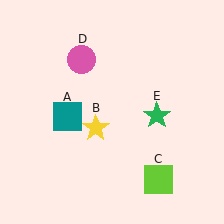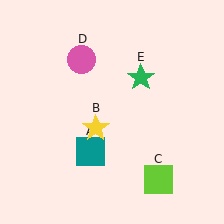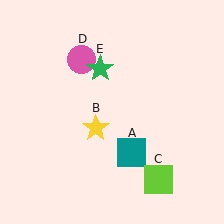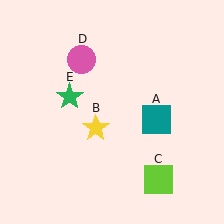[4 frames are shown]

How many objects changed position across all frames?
2 objects changed position: teal square (object A), green star (object E).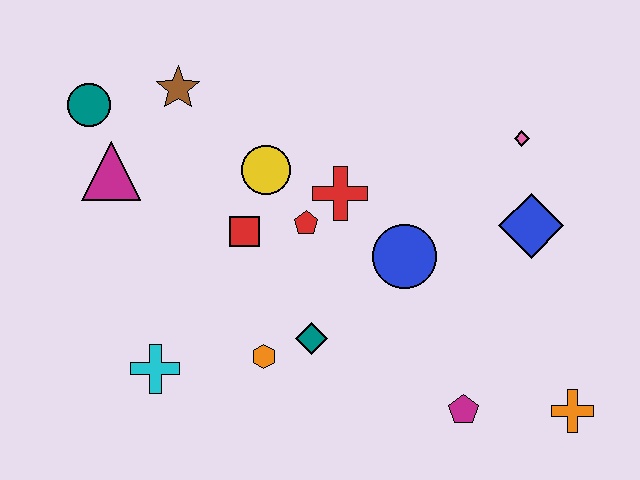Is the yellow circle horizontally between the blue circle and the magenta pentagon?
No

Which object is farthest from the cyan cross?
The pink diamond is farthest from the cyan cross.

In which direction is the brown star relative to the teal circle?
The brown star is to the right of the teal circle.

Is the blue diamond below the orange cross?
No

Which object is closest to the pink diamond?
The blue diamond is closest to the pink diamond.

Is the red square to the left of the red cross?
Yes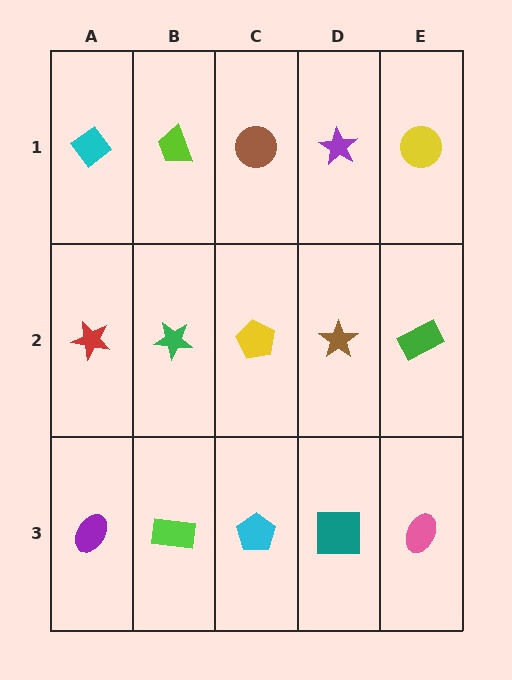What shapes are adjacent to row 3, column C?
A yellow pentagon (row 2, column C), a lime rectangle (row 3, column B), a teal square (row 3, column D).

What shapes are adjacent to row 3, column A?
A red star (row 2, column A), a lime rectangle (row 3, column B).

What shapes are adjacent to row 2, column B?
A lime trapezoid (row 1, column B), a lime rectangle (row 3, column B), a red star (row 2, column A), a yellow pentagon (row 2, column C).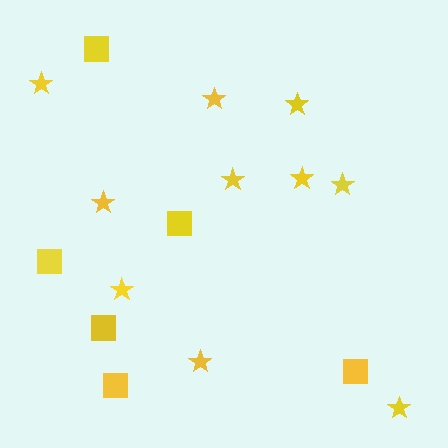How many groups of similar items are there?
There are 2 groups: one group of stars (10) and one group of squares (6).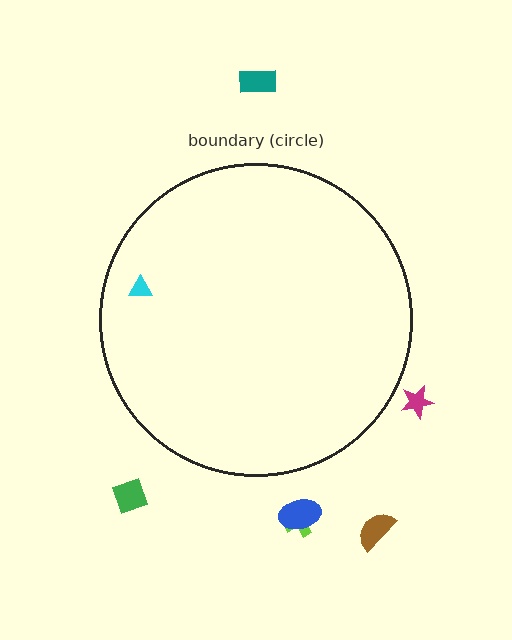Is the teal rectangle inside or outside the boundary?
Outside.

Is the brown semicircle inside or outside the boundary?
Outside.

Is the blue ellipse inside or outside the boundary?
Outside.